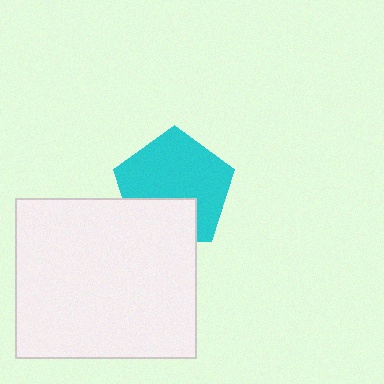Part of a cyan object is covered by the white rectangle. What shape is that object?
It is a pentagon.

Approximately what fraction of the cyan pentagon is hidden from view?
Roughly 31% of the cyan pentagon is hidden behind the white rectangle.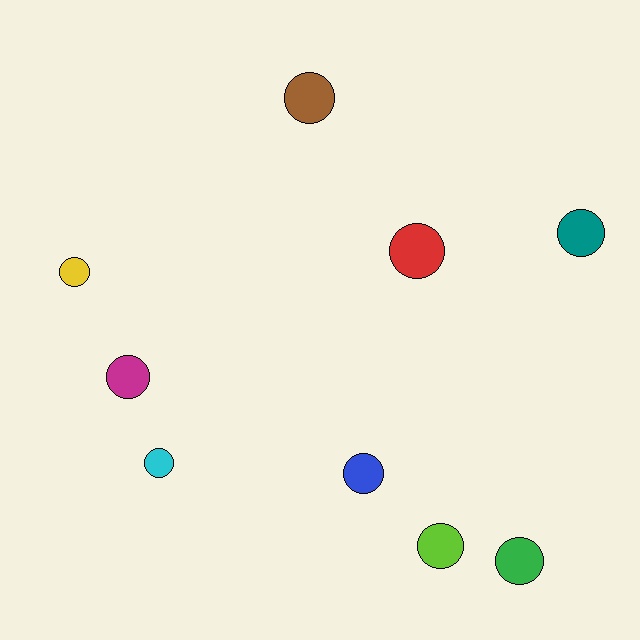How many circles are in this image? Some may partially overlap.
There are 9 circles.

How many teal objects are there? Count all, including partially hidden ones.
There is 1 teal object.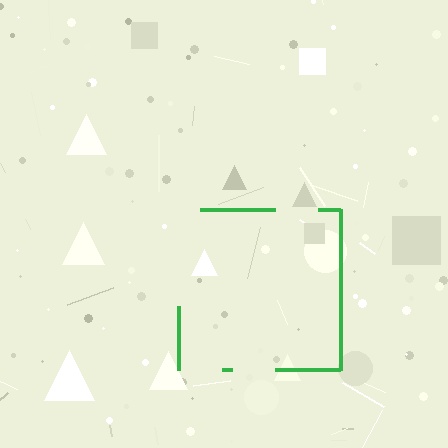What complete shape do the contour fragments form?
The contour fragments form a square.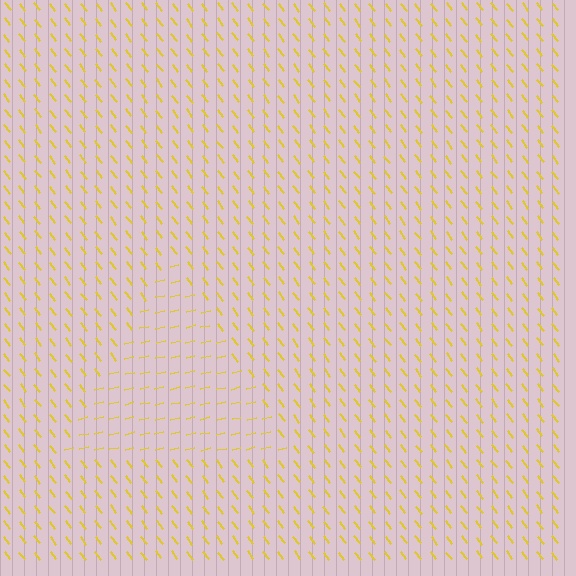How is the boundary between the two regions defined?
The boundary is defined purely by a change in line orientation (approximately 65 degrees difference). All lines are the same color and thickness.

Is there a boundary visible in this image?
Yes, there is a texture boundary formed by a change in line orientation.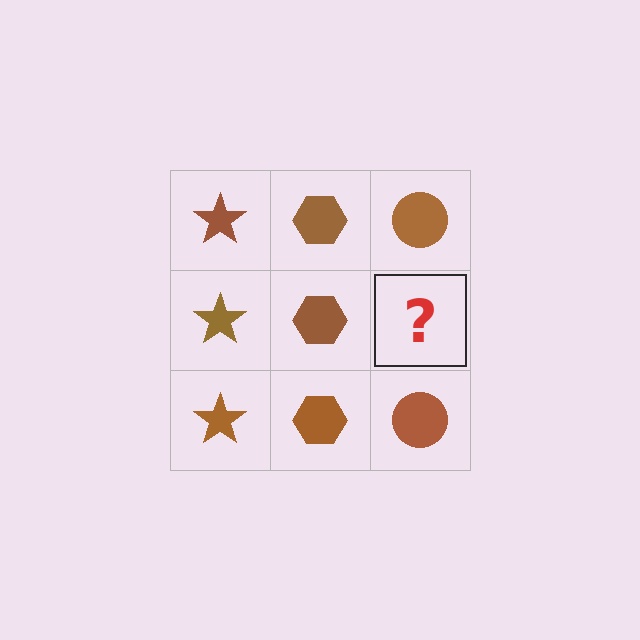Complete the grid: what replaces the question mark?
The question mark should be replaced with a brown circle.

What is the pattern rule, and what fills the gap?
The rule is that each column has a consistent shape. The gap should be filled with a brown circle.